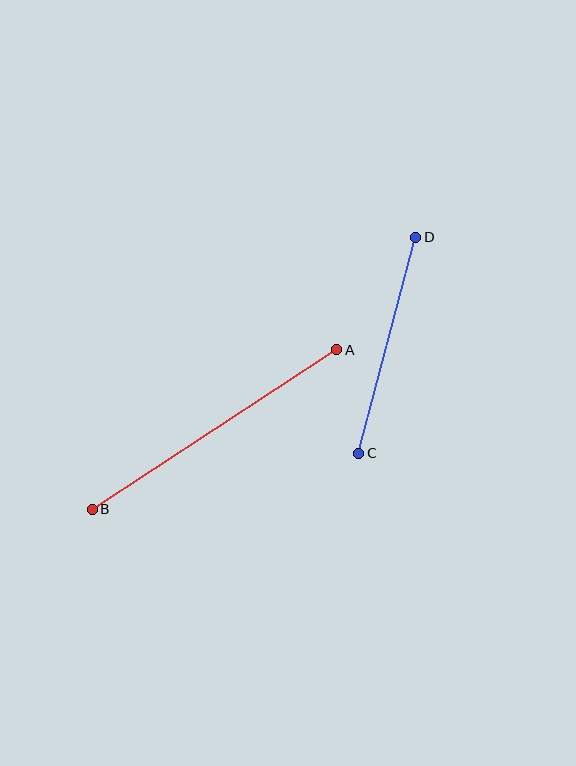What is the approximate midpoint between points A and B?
The midpoint is at approximately (215, 430) pixels.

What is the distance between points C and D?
The distance is approximately 224 pixels.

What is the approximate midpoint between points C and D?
The midpoint is at approximately (387, 345) pixels.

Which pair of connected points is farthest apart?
Points A and B are farthest apart.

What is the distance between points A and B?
The distance is approximately 292 pixels.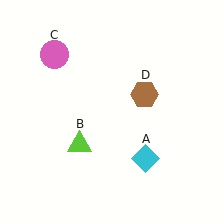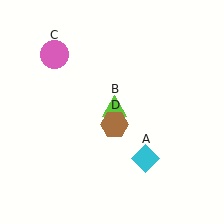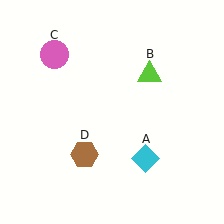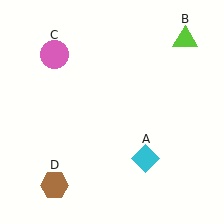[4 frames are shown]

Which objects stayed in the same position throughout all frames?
Cyan diamond (object A) and pink circle (object C) remained stationary.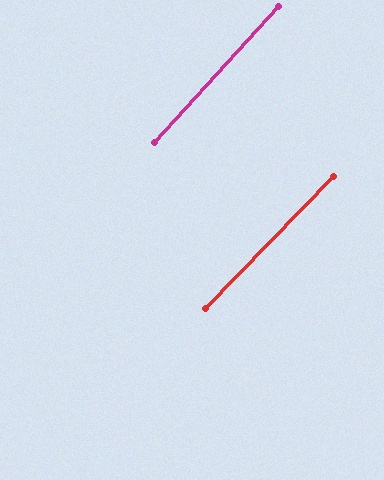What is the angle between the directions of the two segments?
Approximately 2 degrees.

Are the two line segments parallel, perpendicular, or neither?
Parallel — their directions differ by only 1.7°.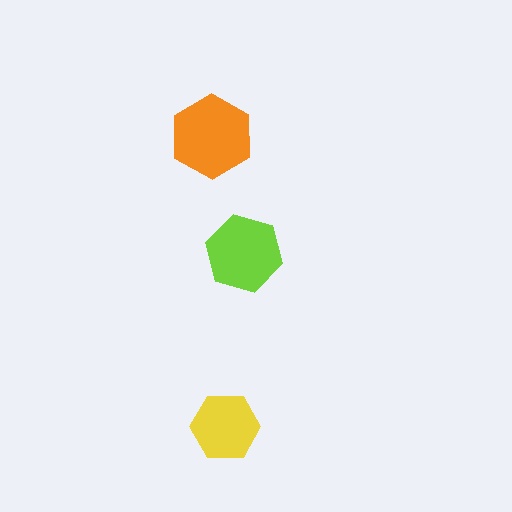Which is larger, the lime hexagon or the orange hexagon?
The orange one.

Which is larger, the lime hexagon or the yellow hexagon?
The lime one.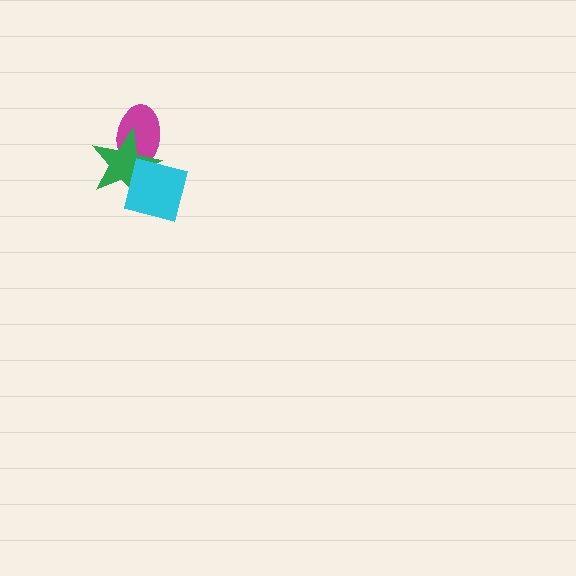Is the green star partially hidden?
Yes, it is partially covered by another shape.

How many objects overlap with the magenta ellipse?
2 objects overlap with the magenta ellipse.